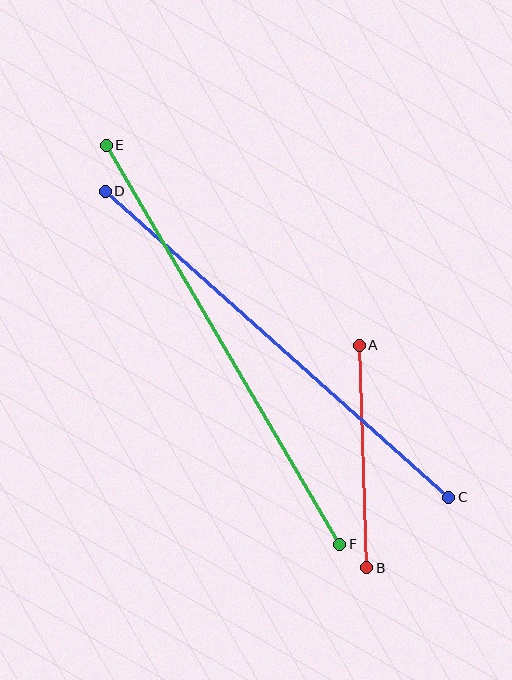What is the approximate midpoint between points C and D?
The midpoint is at approximately (277, 344) pixels.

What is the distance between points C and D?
The distance is approximately 460 pixels.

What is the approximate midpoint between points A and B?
The midpoint is at approximately (363, 456) pixels.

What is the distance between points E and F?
The distance is approximately 462 pixels.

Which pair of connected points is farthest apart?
Points E and F are farthest apart.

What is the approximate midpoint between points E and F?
The midpoint is at approximately (223, 345) pixels.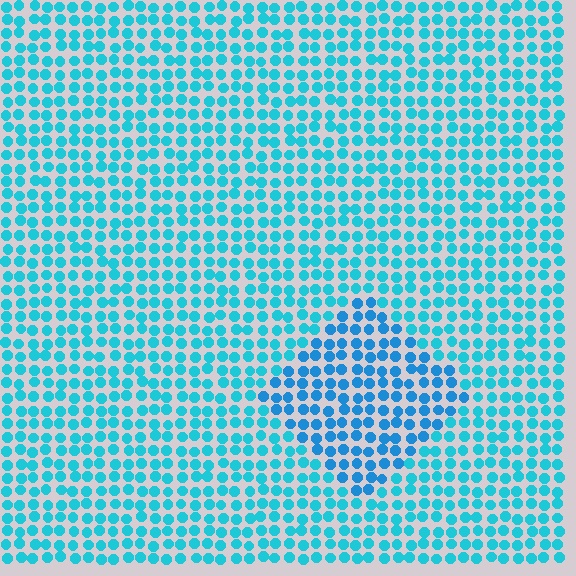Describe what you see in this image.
The image is filled with small cyan elements in a uniform arrangement. A diamond-shaped region is visible where the elements are tinted to a slightly different hue, forming a subtle color boundary.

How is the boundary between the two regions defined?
The boundary is defined purely by a slight shift in hue (about 19 degrees). Spacing, size, and orientation are identical on both sides.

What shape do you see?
I see a diamond.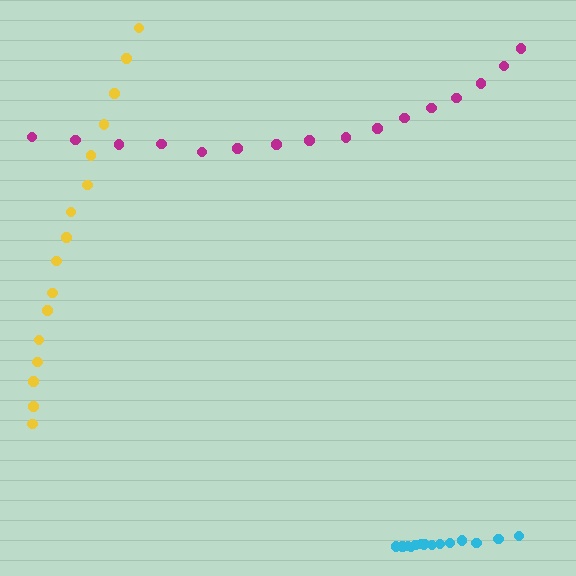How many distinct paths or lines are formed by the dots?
There are 3 distinct paths.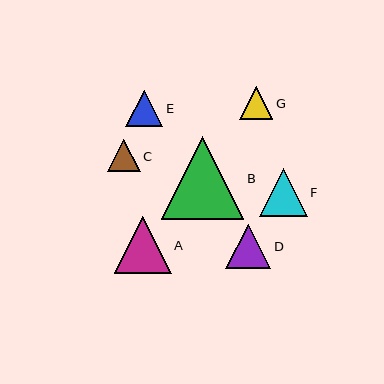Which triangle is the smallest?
Triangle C is the smallest with a size of approximately 32 pixels.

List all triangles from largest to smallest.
From largest to smallest: B, A, F, D, E, G, C.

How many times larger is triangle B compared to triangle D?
Triangle B is approximately 1.8 times the size of triangle D.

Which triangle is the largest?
Triangle B is the largest with a size of approximately 83 pixels.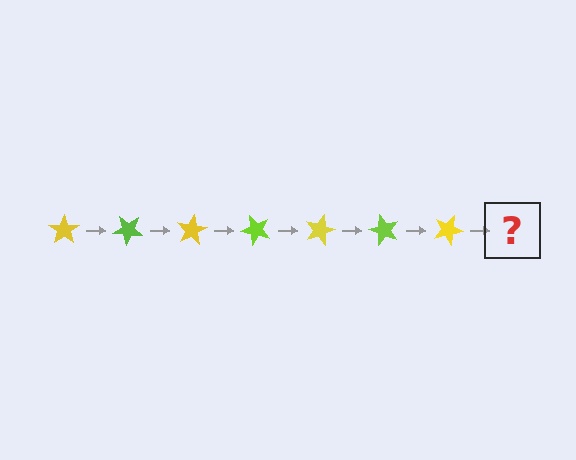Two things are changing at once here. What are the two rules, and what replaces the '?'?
The two rules are that it rotates 40 degrees each step and the color cycles through yellow and lime. The '?' should be a lime star, rotated 280 degrees from the start.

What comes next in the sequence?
The next element should be a lime star, rotated 280 degrees from the start.